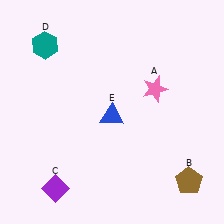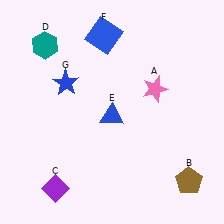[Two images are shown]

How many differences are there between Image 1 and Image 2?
There are 2 differences between the two images.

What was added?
A blue square (F), a blue star (G) were added in Image 2.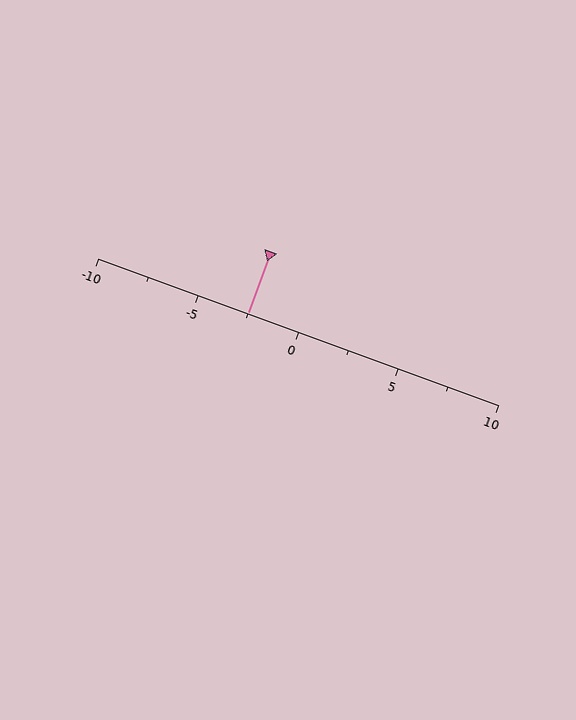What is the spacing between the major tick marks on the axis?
The major ticks are spaced 5 apart.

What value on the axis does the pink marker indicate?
The marker indicates approximately -2.5.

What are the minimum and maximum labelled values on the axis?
The axis runs from -10 to 10.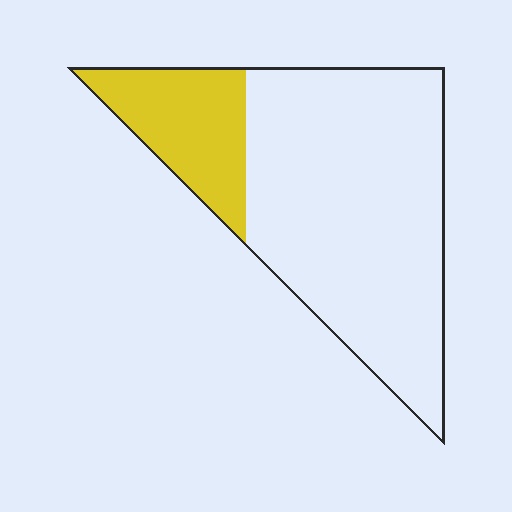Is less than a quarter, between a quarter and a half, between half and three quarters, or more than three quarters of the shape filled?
Less than a quarter.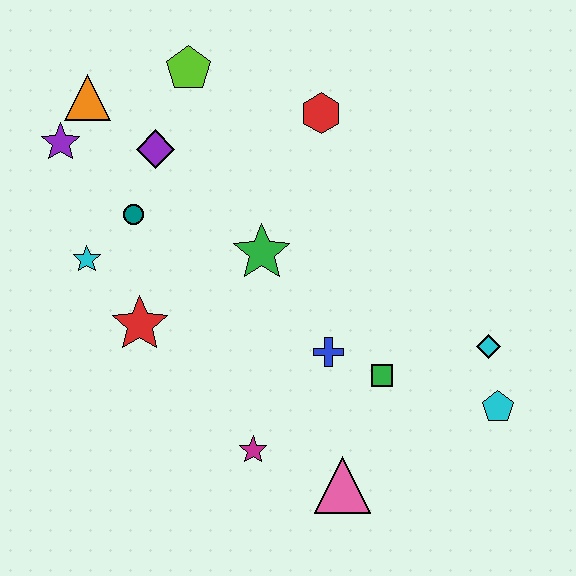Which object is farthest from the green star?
The cyan pentagon is farthest from the green star.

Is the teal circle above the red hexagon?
No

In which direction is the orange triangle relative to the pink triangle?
The orange triangle is above the pink triangle.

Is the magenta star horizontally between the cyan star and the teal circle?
No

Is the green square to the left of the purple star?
No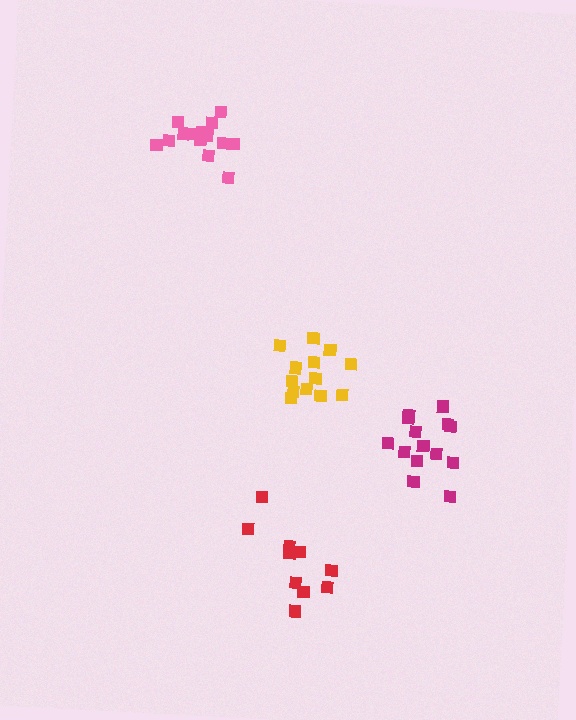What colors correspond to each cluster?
The clusters are colored: yellow, red, magenta, pink.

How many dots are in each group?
Group 1: 13 dots, Group 2: 10 dots, Group 3: 14 dots, Group 4: 15 dots (52 total).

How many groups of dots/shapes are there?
There are 4 groups.